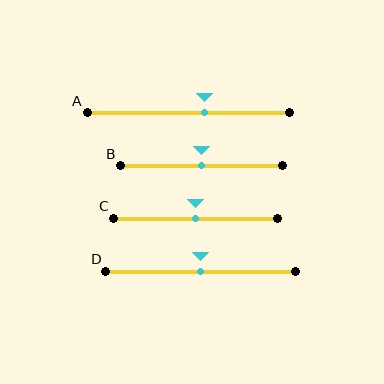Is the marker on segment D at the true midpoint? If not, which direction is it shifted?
Yes, the marker on segment D is at the true midpoint.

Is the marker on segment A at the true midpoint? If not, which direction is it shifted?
No, the marker on segment A is shifted to the right by about 8% of the segment length.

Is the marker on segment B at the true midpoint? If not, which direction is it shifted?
Yes, the marker on segment B is at the true midpoint.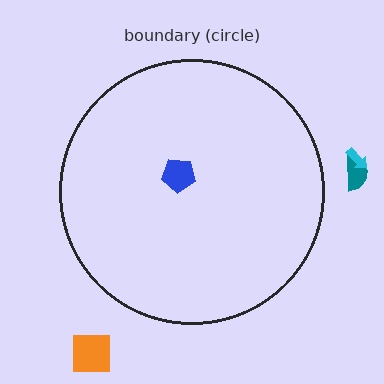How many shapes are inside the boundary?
1 inside, 3 outside.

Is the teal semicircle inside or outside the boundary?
Outside.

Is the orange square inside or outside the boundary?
Outside.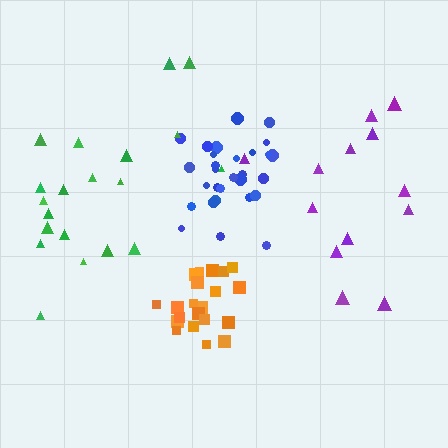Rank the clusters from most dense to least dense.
orange, blue, green, purple.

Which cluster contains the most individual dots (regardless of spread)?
Blue (31).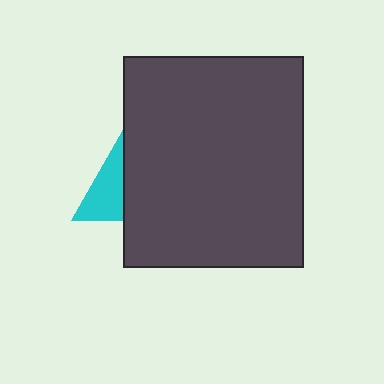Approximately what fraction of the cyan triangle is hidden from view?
Roughly 50% of the cyan triangle is hidden behind the dark gray rectangle.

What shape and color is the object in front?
The object in front is a dark gray rectangle.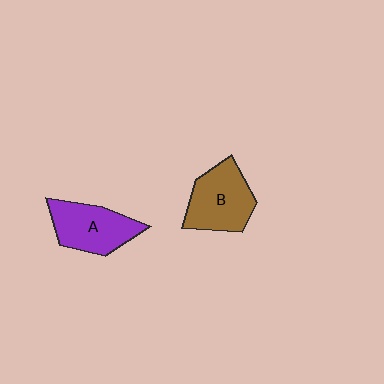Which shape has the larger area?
Shape B (brown).